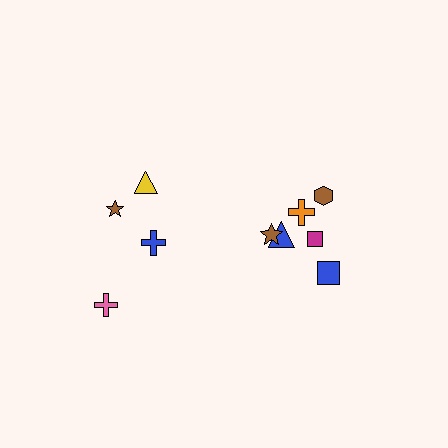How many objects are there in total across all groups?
There are 10 objects.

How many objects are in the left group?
There are 4 objects.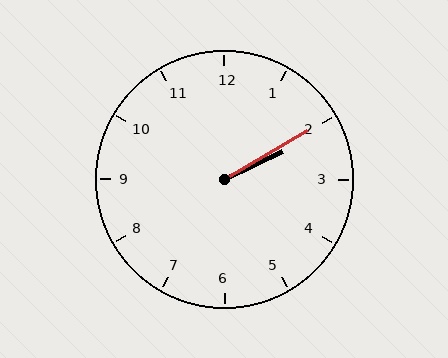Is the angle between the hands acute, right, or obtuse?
It is acute.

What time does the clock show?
2:10.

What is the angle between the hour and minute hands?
Approximately 5 degrees.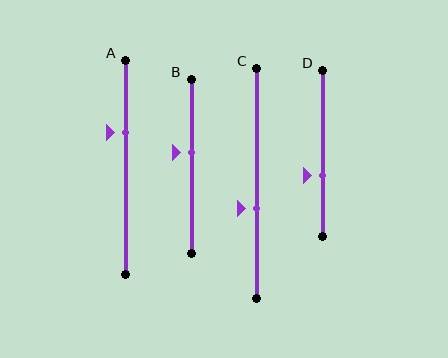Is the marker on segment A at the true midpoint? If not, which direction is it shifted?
No, the marker on segment A is shifted upward by about 16% of the segment length.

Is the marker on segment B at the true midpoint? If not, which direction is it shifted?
No, the marker on segment B is shifted upward by about 8% of the segment length.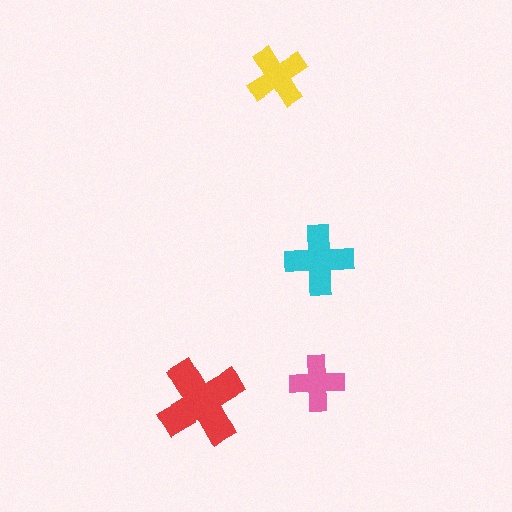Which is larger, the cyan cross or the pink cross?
The cyan one.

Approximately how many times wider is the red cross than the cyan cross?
About 1.5 times wider.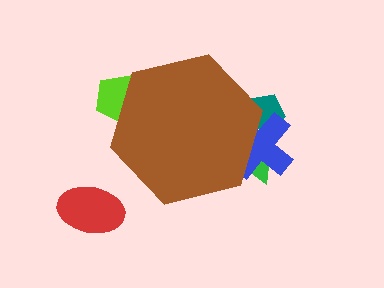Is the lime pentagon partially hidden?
Yes, the lime pentagon is partially hidden behind the brown hexagon.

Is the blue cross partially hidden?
Yes, the blue cross is partially hidden behind the brown hexagon.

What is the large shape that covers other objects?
A brown hexagon.